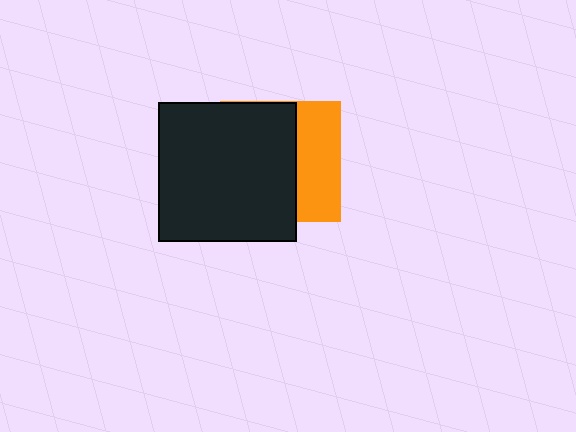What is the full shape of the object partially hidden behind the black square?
The partially hidden object is an orange square.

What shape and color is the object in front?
The object in front is a black square.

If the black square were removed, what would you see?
You would see the complete orange square.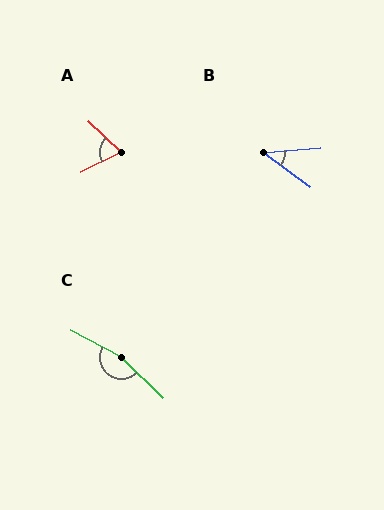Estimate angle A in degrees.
Approximately 70 degrees.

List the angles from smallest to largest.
B (42°), A (70°), C (163°).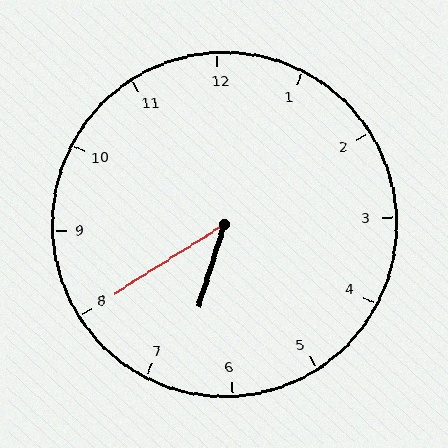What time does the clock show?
6:40.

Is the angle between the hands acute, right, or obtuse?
It is acute.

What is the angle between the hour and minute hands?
Approximately 40 degrees.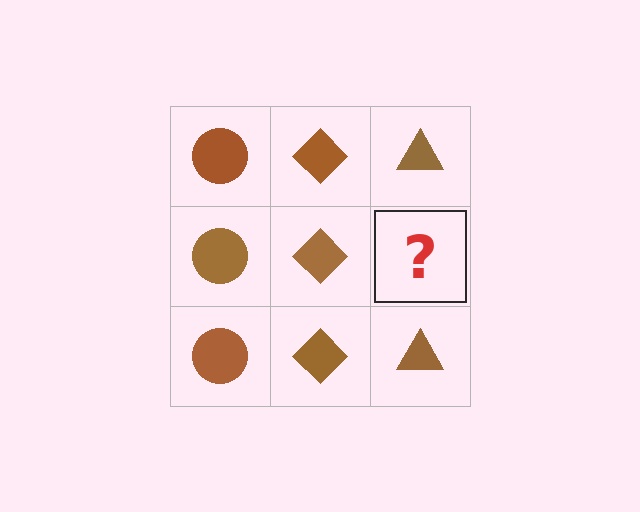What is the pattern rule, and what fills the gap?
The rule is that each column has a consistent shape. The gap should be filled with a brown triangle.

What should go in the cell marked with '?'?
The missing cell should contain a brown triangle.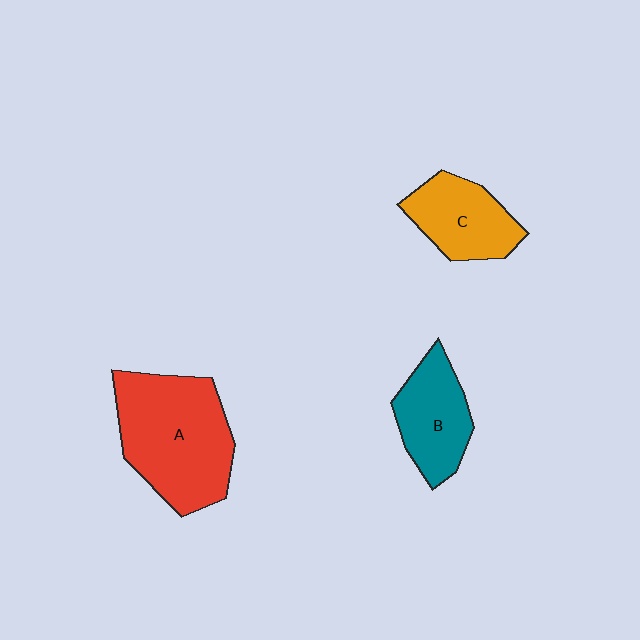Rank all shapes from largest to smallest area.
From largest to smallest: A (red), B (teal), C (orange).